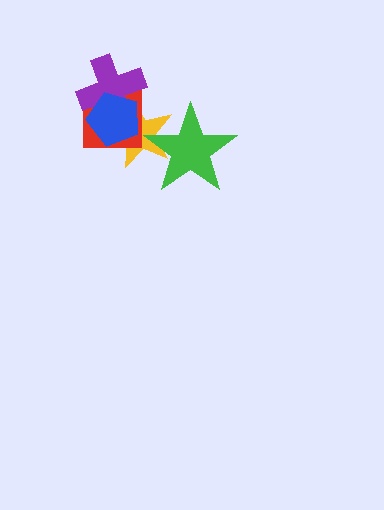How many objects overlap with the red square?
3 objects overlap with the red square.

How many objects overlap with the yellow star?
4 objects overlap with the yellow star.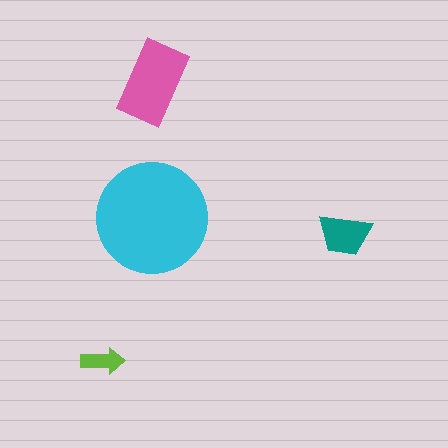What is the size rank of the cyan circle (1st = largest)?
1st.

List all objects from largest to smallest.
The cyan circle, the pink rectangle, the teal trapezoid, the lime arrow.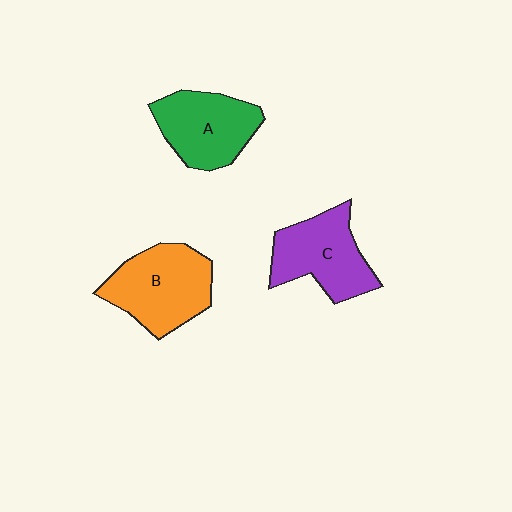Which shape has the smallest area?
Shape A (green).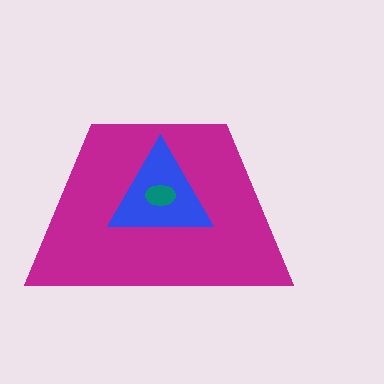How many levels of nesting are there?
3.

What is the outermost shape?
The magenta trapezoid.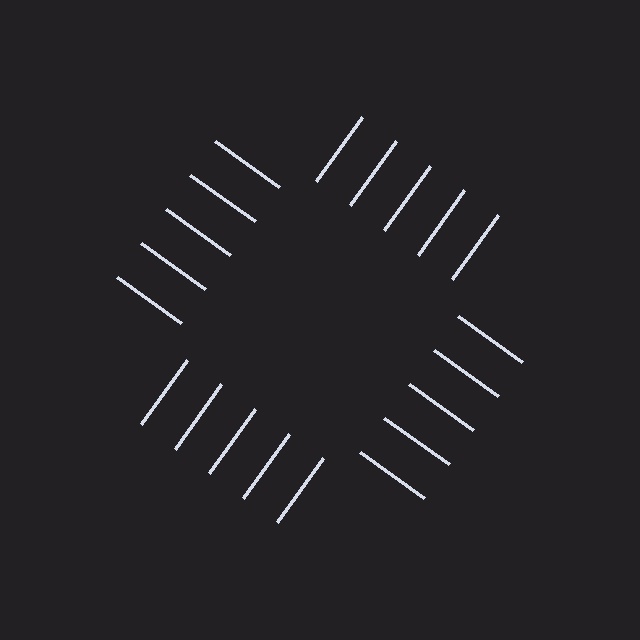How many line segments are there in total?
20 — 5 along each of the 4 edges.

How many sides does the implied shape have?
4 sides — the line-ends trace a square.